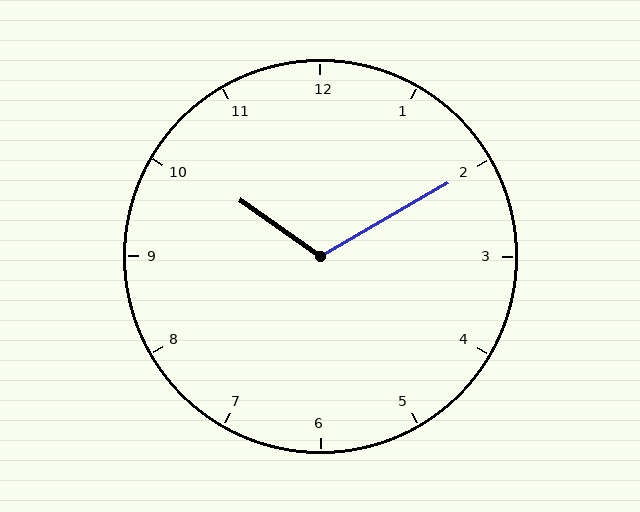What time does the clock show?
10:10.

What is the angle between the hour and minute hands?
Approximately 115 degrees.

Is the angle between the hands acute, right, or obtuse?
It is obtuse.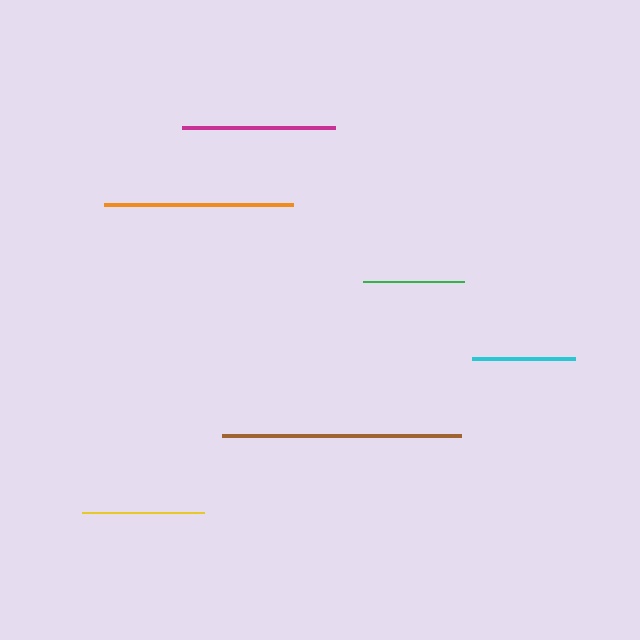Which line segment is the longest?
The brown line is the longest at approximately 239 pixels.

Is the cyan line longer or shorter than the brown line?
The brown line is longer than the cyan line.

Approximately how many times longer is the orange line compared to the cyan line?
The orange line is approximately 1.8 times the length of the cyan line.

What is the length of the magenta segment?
The magenta segment is approximately 153 pixels long.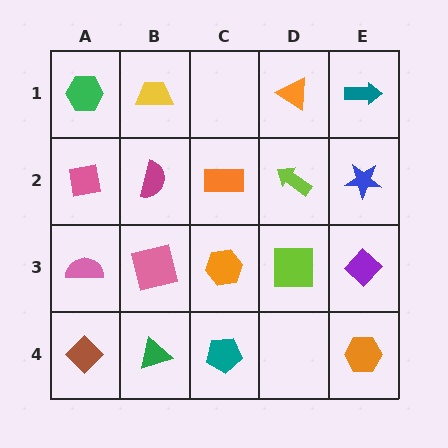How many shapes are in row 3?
5 shapes.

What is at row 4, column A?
A brown diamond.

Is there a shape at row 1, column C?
No, that cell is empty.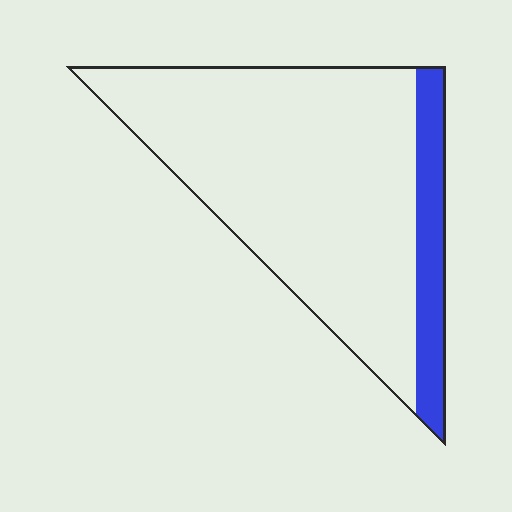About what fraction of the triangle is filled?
About one sixth (1/6).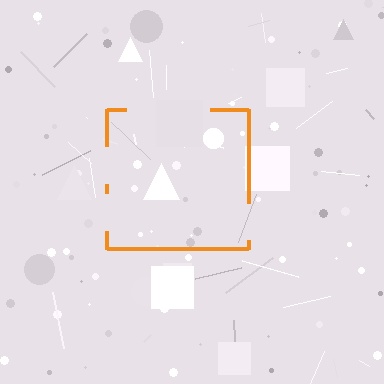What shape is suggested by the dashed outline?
The dashed outline suggests a square.